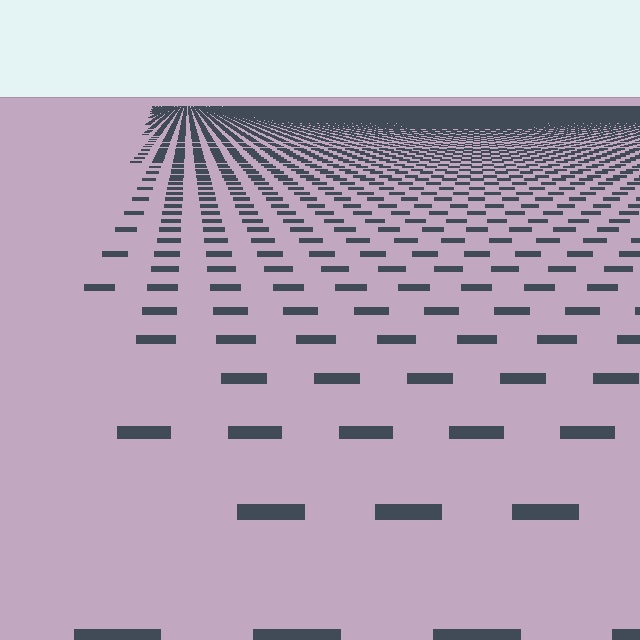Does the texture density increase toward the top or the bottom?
Density increases toward the top.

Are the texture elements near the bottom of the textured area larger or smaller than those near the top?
Larger. Near the bottom, elements are closer to the viewer and appear at a bigger on-screen size.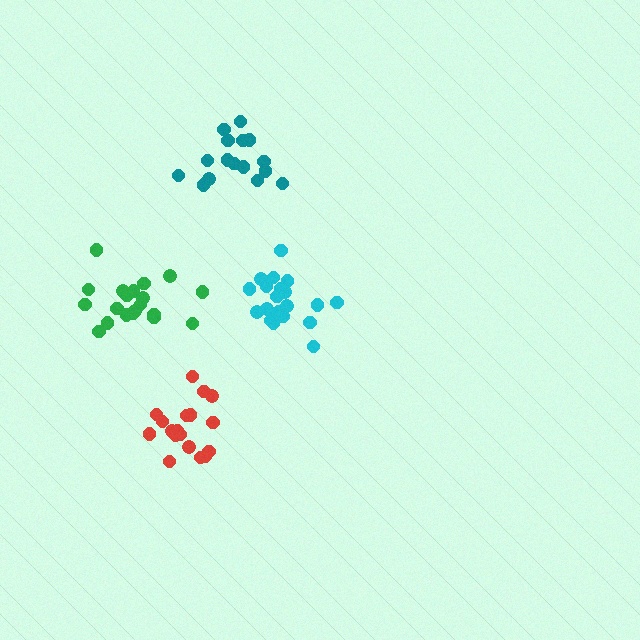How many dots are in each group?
Group 1: 20 dots, Group 2: 20 dots, Group 3: 19 dots, Group 4: 16 dots (75 total).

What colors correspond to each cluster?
The clusters are colored: green, cyan, red, teal.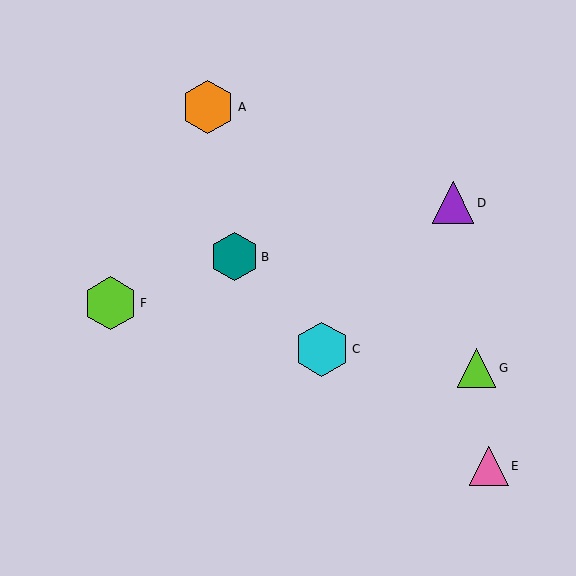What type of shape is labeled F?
Shape F is a lime hexagon.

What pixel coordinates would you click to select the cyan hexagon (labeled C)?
Click at (322, 349) to select the cyan hexagon C.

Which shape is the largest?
The cyan hexagon (labeled C) is the largest.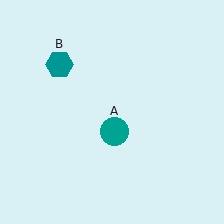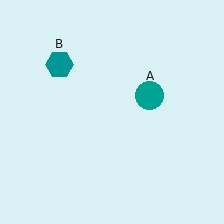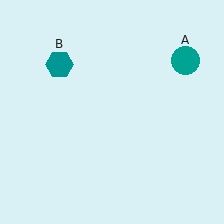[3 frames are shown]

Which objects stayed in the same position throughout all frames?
Teal hexagon (object B) remained stationary.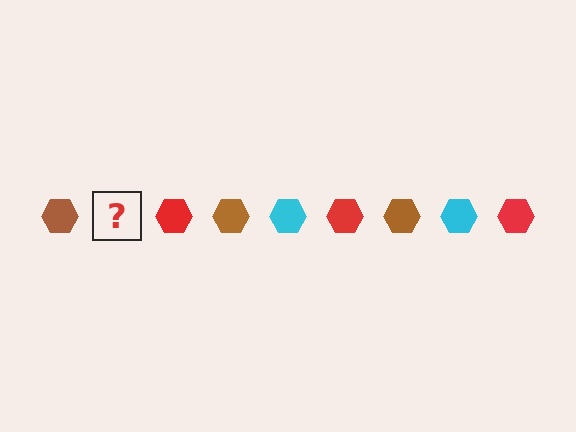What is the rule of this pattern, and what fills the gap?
The rule is that the pattern cycles through brown, cyan, red hexagons. The gap should be filled with a cyan hexagon.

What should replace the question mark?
The question mark should be replaced with a cyan hexagon.